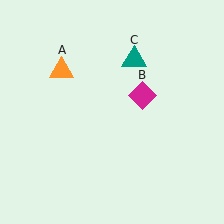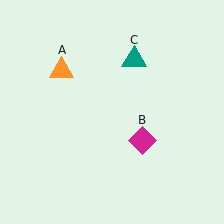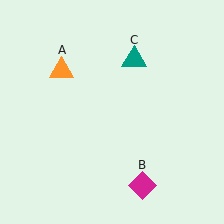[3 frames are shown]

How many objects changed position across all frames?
1 object changed position: magenta diamond (object B).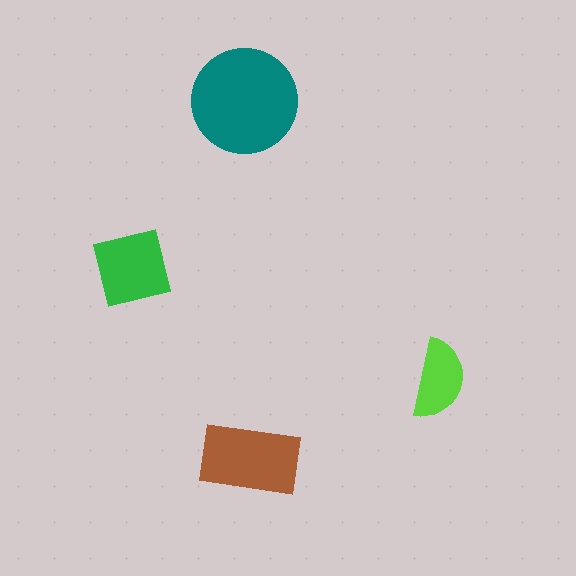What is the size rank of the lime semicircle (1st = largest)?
4th.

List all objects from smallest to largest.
The lime semicircle, the green square, the brown rectangle, the teal circle.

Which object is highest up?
The teal circle is topmost.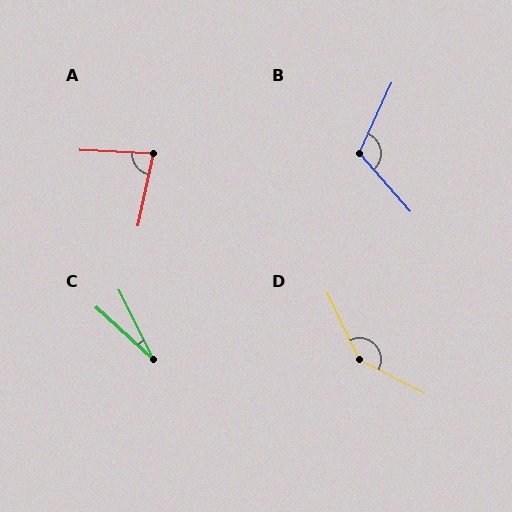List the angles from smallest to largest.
C (21°), A (81°), B (114°), D (142°).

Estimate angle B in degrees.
Approximately 114 degrees.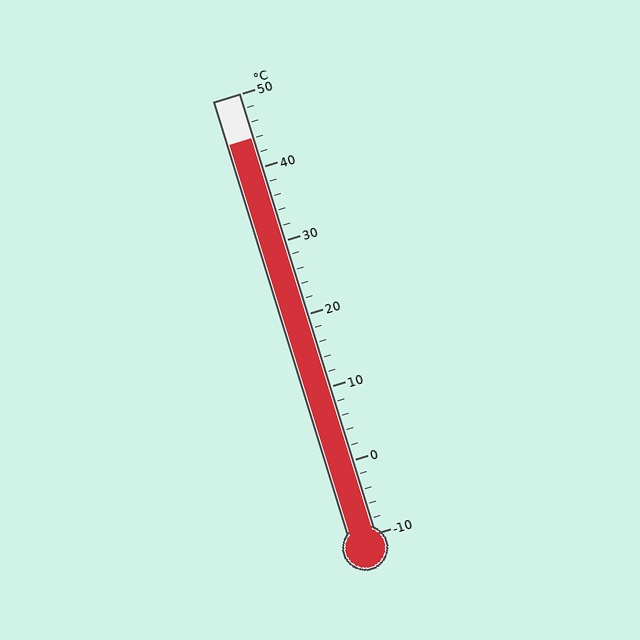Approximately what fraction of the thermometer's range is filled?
The thermometer is filled to approximately 90% of its range.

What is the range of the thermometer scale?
The thermometer scale ranges from -10°C to 50°C.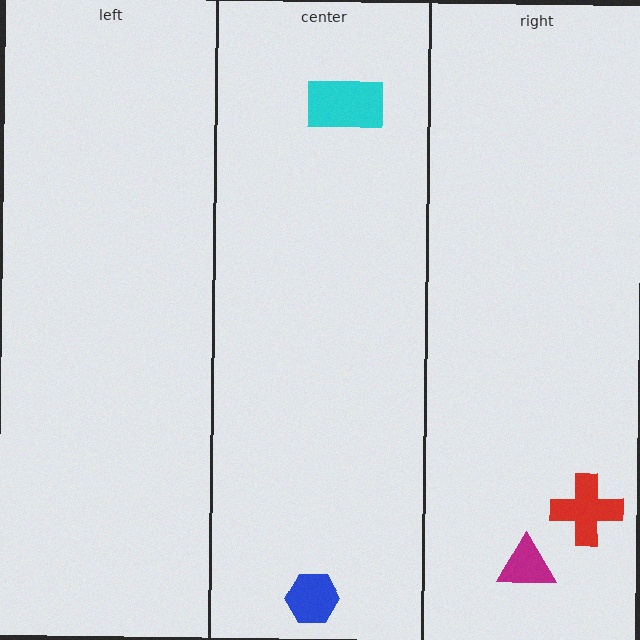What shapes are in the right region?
The magenta triangle, the red cross.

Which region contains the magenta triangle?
The right region.